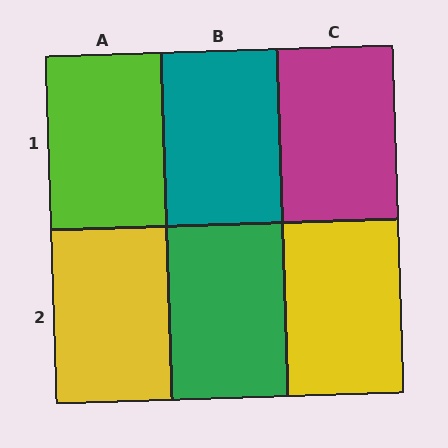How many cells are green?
1 cell is green.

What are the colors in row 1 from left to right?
Lime, teal, magenta.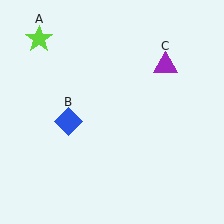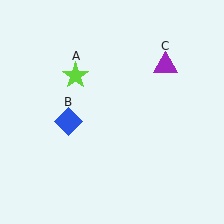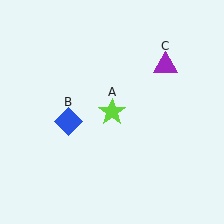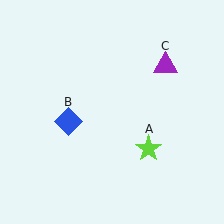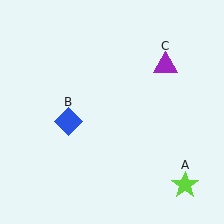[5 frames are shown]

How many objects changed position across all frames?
1 object changed position: lime star (object A).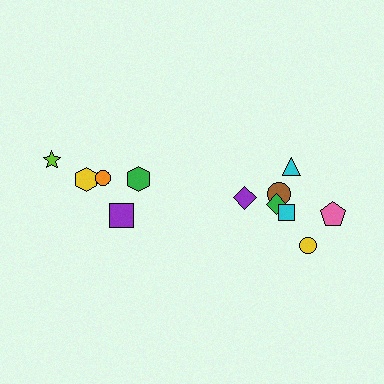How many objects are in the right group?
There are 7 objects.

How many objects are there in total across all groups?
There are 12 objects.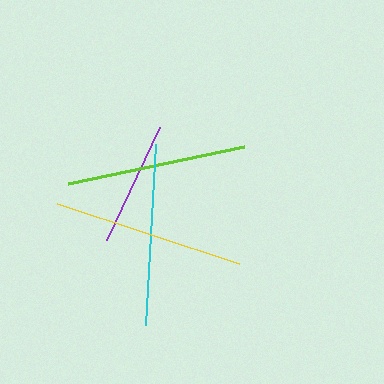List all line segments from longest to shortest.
From longest to shortest: yellow, cyan, lime, purple.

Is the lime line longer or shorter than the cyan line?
The cyan line is longer than the lime line.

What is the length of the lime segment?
The lime segment is approximately 179 pixels long.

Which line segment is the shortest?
The purple line is the shortest at approximately 124 pixels.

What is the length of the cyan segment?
The cyan segment is approximately 182 pixels long.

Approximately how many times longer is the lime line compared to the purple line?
The lime line is approximately 1.4 times the length of the purple line.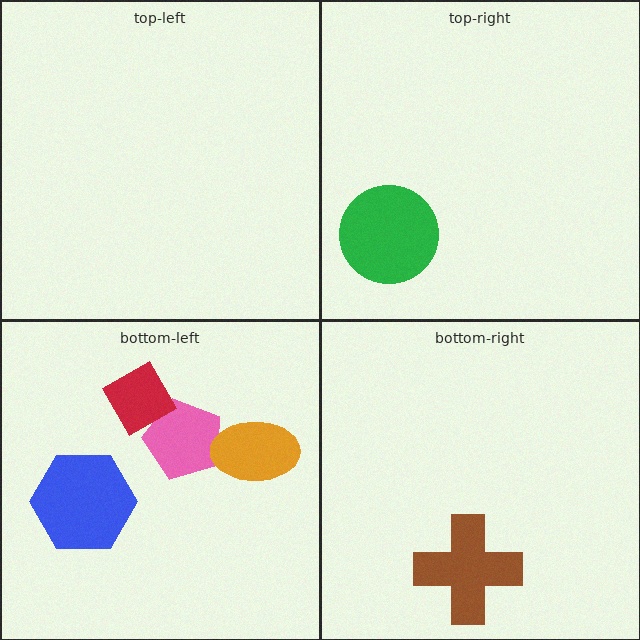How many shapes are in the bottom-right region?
1.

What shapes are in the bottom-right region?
The brown cross.